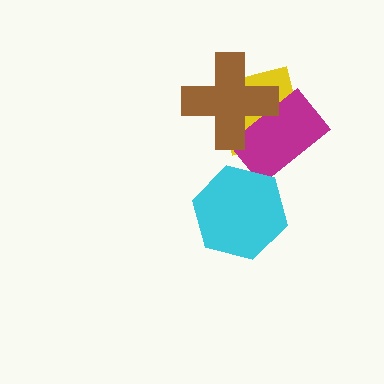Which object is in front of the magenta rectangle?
The brown cross is in front of the magenta rectangle.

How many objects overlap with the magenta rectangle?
2 objects overlap with the magenta rectangle.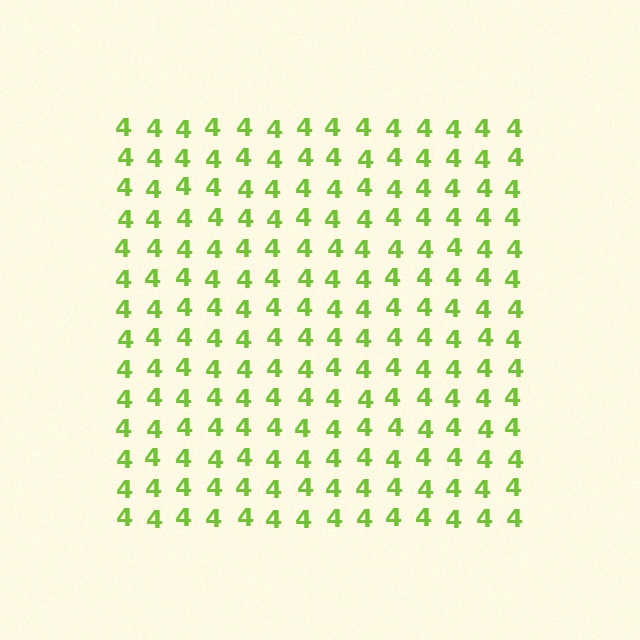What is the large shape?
The large shape is a square.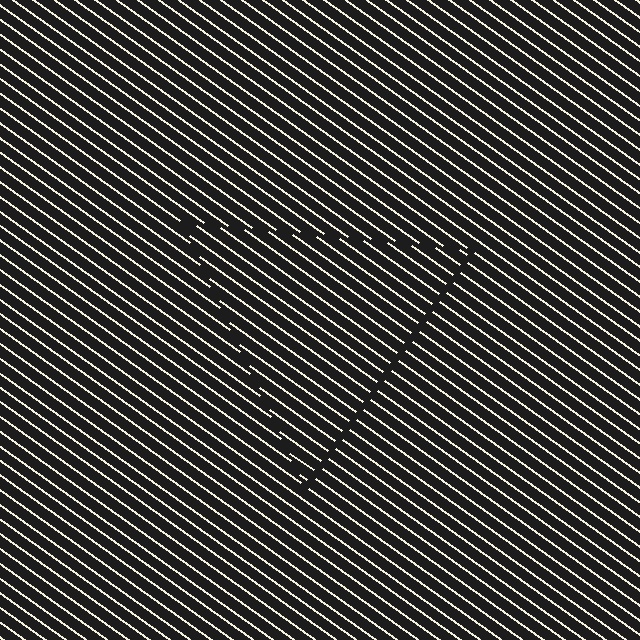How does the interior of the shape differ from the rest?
The interior of the shape contains the same grating, shifted by half a period — the contour is defined by the phase discontinuity where line-ends from the inner and outer gratings abut.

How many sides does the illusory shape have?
3 sides — the line-ends trace a triangle.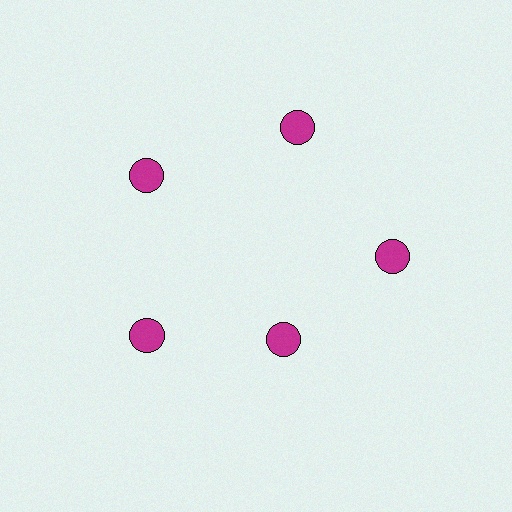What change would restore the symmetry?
The symmetry would be restored by moving it outward, back onto the ring so that all 5 circles sit at equal angles and equal distance from the center.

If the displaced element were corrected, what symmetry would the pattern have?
It would have 5-fold rotational symmetry — the pattern would map onto itself every 72 degrees.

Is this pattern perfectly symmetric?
No. The 5 magenta circles are arranged in a ring, but one element near the 5 o'clock position is pulled inward toward the center, breaking the 5-fold rotational symmetry.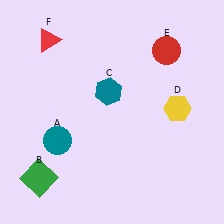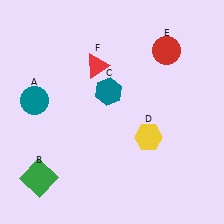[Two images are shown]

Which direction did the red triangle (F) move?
The red triangle (F) moved right.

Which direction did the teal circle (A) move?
The teal circle (A) moved up.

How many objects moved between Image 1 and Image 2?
3 objects moved between the two images.